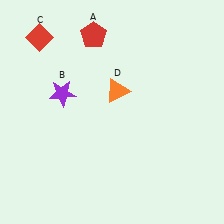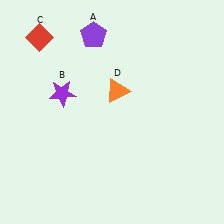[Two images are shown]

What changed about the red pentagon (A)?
In Image 1, A is red. In Image 2, it changed to purple.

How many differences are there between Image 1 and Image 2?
There is 1 difference between the two images.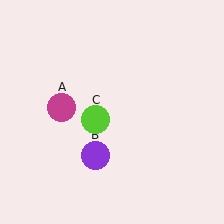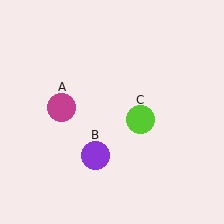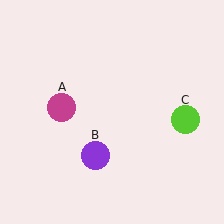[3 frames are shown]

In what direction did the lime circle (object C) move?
The lime circle (object C) moved right.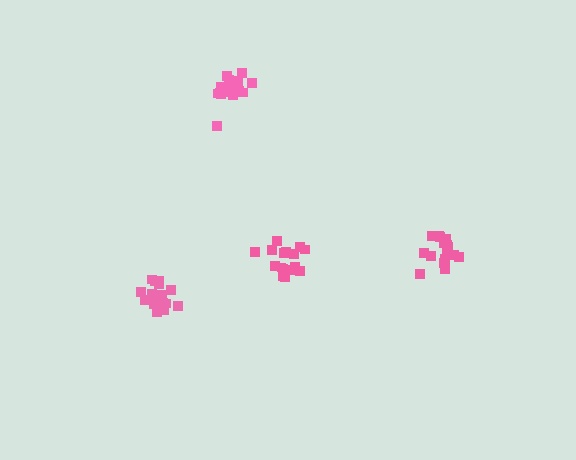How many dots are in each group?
Group 1: 17 dots, Group 2: 17 dots, Group 3: 18 dots, Group 4: 19 dots (71 total).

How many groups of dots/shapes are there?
There are 4 groups.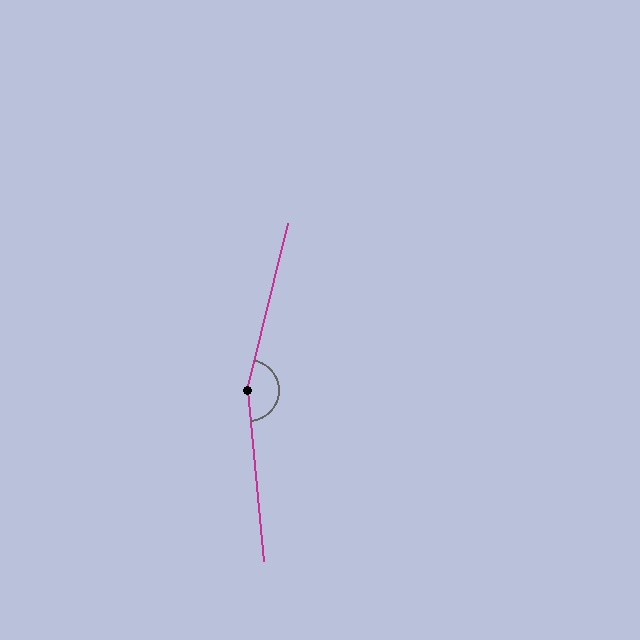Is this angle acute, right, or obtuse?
It is obtuse.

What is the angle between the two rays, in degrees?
Approximately 161 degrees.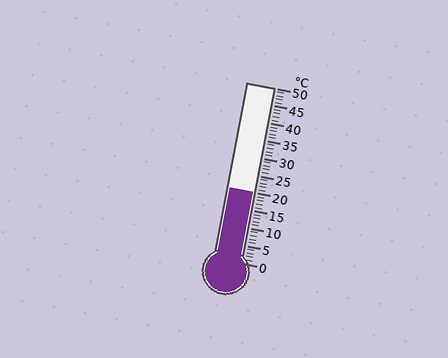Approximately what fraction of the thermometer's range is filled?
The thermometer is filled to approximately 40% of its range.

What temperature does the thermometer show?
The thermometer shows approximately 20°C.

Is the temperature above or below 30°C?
The temperature is below 30°C.